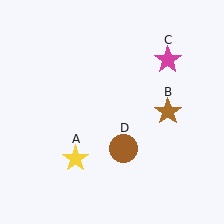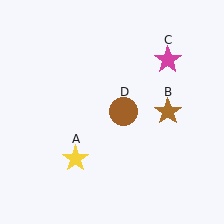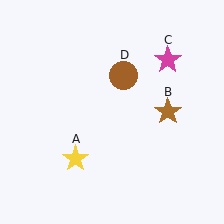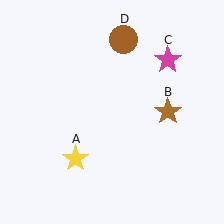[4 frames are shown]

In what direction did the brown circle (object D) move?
The brown circle (object D) moved up.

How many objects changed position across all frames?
1 object changed position: brown circle (object D).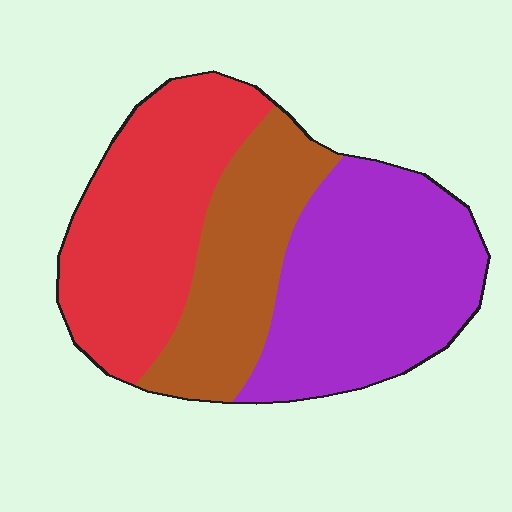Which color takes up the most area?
Purple, at roughly 40%.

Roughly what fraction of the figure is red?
Red covers about 35% of the figure.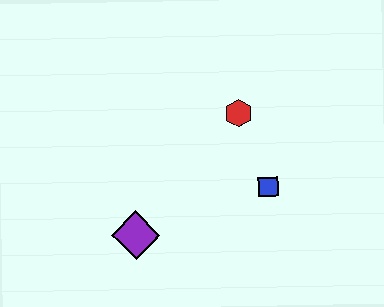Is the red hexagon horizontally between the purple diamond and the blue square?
Yes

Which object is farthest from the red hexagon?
The purple diamond is farthest from the red hexagon.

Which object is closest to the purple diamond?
The blue square is closest to the purple diamond.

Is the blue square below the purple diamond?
No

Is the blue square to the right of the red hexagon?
Yes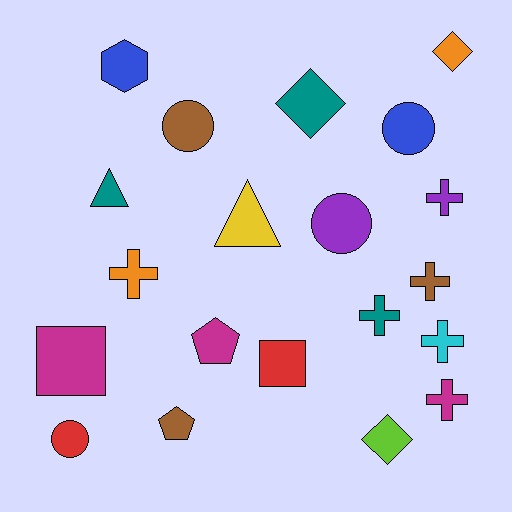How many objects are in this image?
There are 20 objects.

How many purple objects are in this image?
There are 2 purple objects.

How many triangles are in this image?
There are 2 triangles.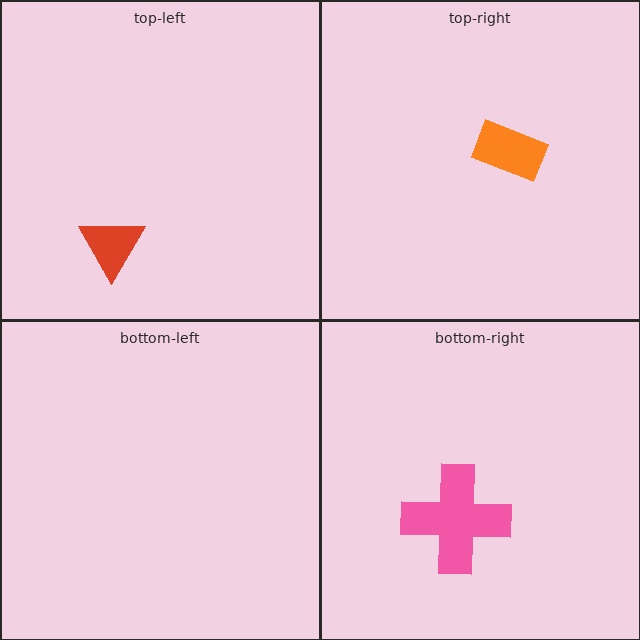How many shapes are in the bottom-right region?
1.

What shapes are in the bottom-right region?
The pink cross.